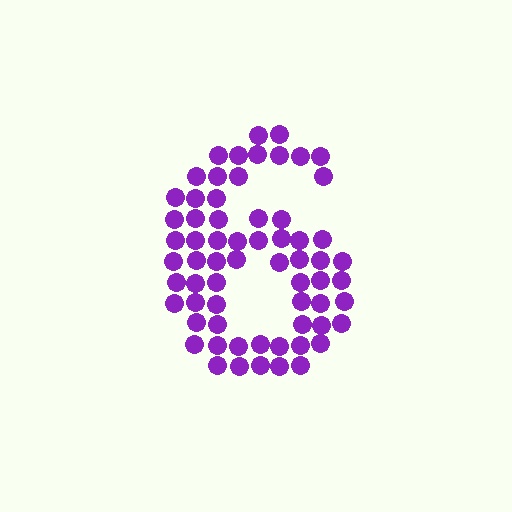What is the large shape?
The large shape is the digit 6.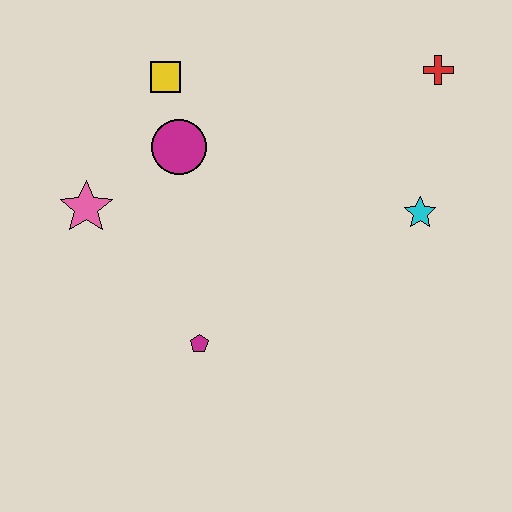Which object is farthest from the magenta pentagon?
The red cross is farthest from the magenta pentagon.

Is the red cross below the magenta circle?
No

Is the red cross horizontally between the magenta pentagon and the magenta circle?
No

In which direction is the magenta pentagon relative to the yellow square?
The magenta pentagon is below the yellow square.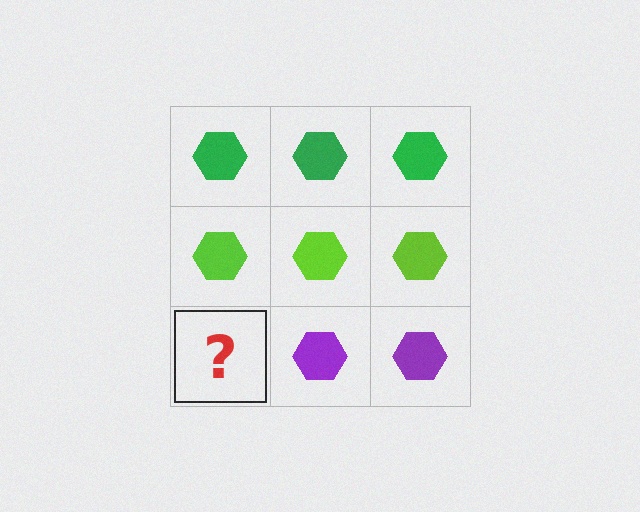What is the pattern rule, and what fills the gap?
The rule is that each row has a consistent color. The gap should be filled with a purple hexagon.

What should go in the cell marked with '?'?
The missing cell should contain a purple hexagon.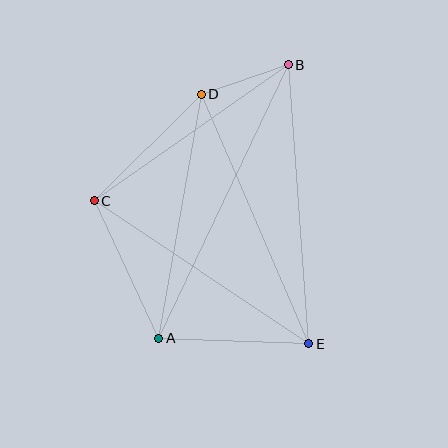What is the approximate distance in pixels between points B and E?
The distance between B and E is approximately 280 pixels.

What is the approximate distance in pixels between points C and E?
The distance between C and E is approximately 258 pixels.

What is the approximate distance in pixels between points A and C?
The distance between A and C is approximately 152 pixels.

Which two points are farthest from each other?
Points A and B are farthest from each other.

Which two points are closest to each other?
Points B and D are closest to each other.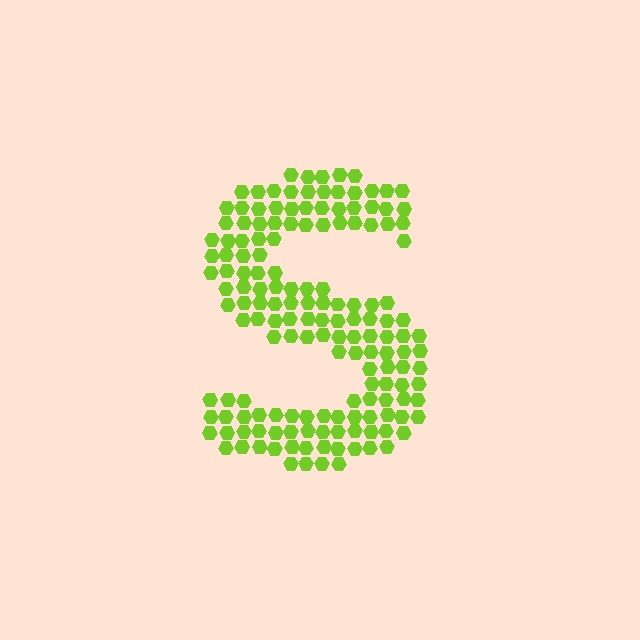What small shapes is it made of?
It is made of small hexagons.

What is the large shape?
The large shape is the letter S.